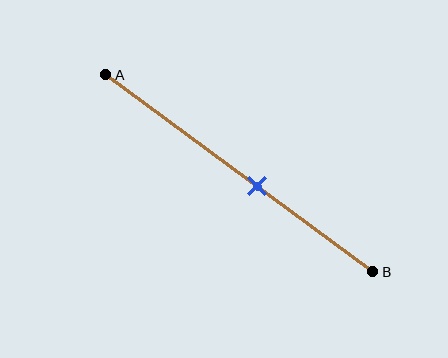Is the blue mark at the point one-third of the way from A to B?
No, the mark is at about 55% from A, not at the 33% one-third point.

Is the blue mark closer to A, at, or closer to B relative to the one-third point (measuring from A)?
The blue mark is closer to point B than the one-third point of segment AB.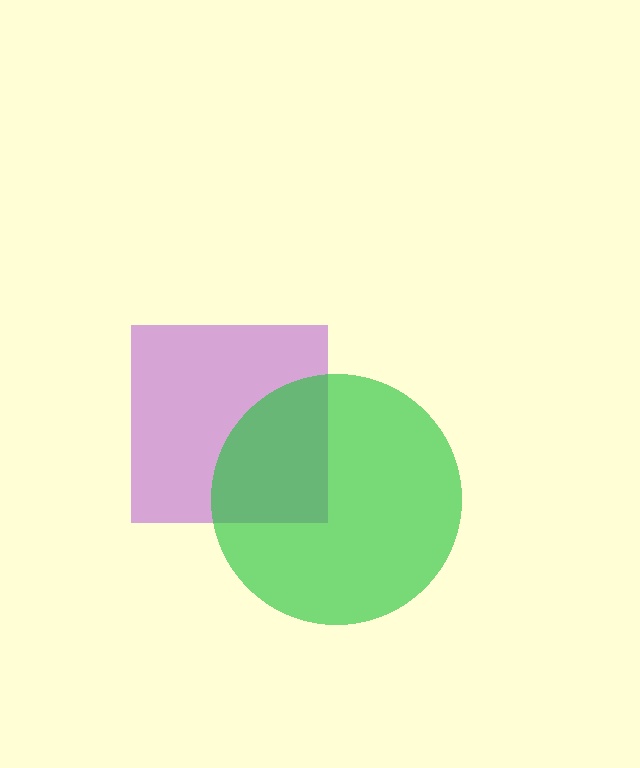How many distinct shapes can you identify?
There are 2 distinct shapes: a purple square, a green circle.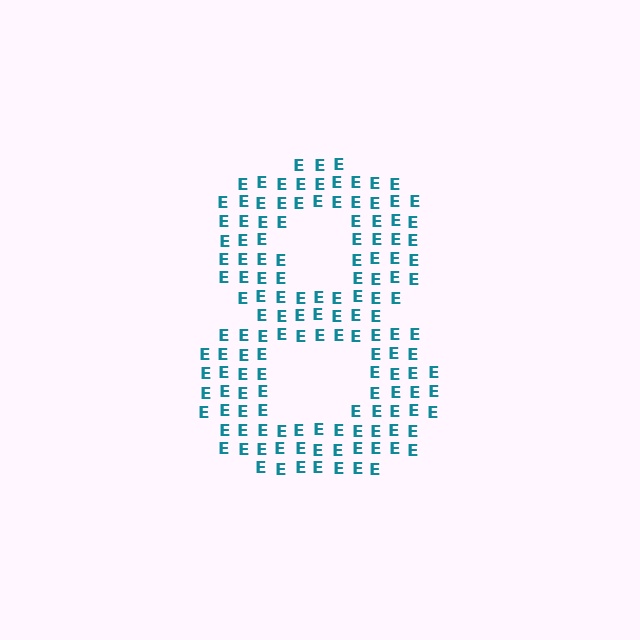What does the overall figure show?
The overall figure shows the digit 8.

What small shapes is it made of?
It is made of small letter E's.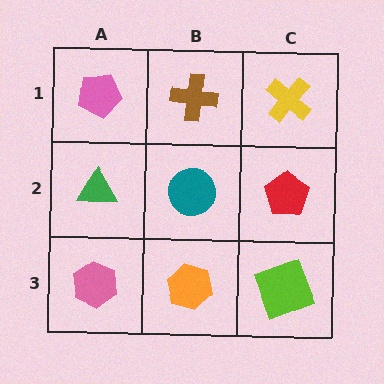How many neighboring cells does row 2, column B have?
4.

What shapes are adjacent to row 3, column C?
A red pentagon (row 2, column C), an orange hexagon (row 3, column B).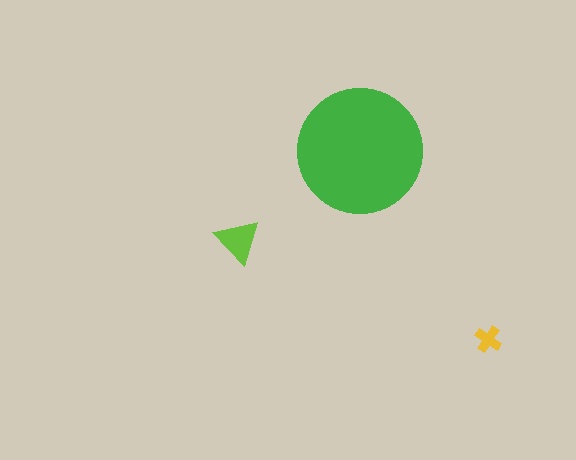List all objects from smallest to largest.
The yellow cross, the lime triangle, the green circle.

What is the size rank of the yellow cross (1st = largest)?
3rd.